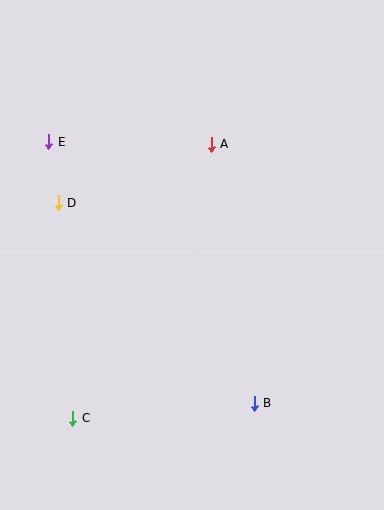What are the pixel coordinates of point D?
Point D is at (58, 203).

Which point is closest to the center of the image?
Point A at (211, 144) is closest to the center.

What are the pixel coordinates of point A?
Point A is at (211, 144).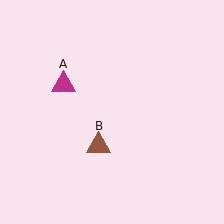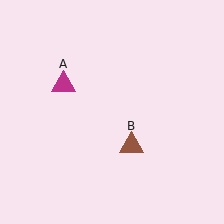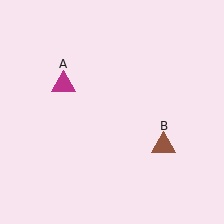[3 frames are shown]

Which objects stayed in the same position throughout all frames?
Magenta triangle (object A) remained stationary.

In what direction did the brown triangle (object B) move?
The brown triangle (object B) moved right.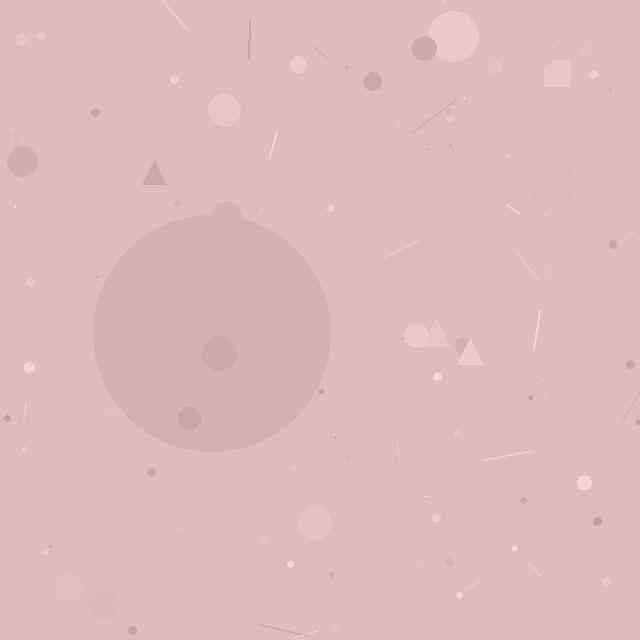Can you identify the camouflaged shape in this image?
The camouflaged shape is a circle.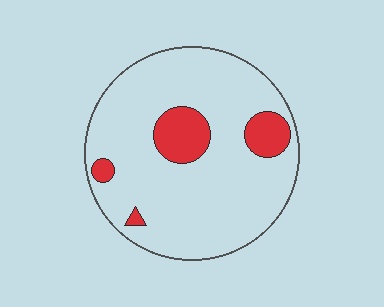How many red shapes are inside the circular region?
4.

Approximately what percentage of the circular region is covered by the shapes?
Approximately 15%.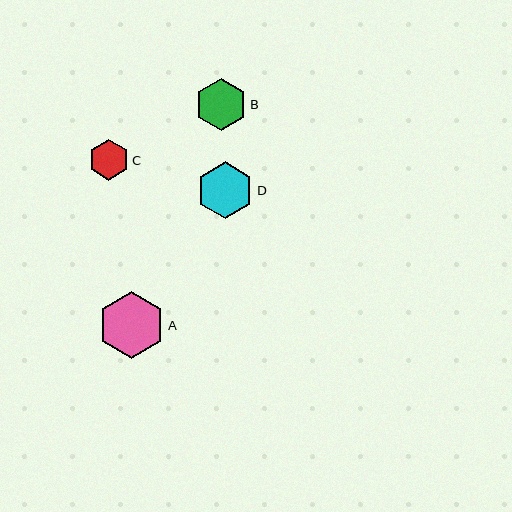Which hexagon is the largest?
Hexagon A is the largest with a size of approximately 67 pixels.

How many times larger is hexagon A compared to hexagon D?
Hexagon A is approximately 1.2 times the size of hexagon D.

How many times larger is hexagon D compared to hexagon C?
Hexagon D is approximately 1.4 times the size of hexagon C.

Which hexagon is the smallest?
Hexagon C is the smallest with a size of approximately 41 pixels.